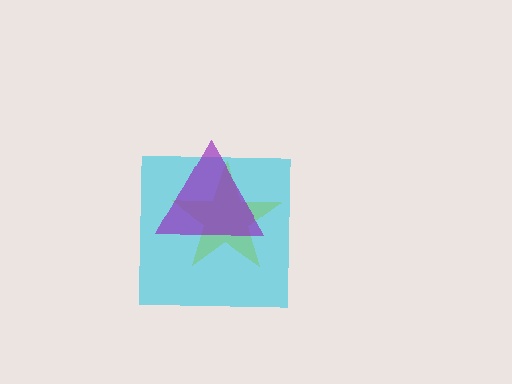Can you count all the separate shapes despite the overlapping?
Yes, there are 3 separate shapes.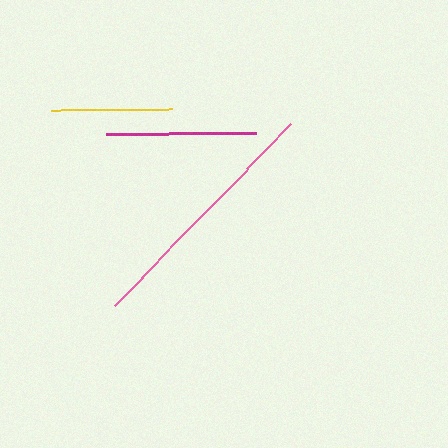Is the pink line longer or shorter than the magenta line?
The pink line is longer than the magenta line.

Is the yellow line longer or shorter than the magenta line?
The magenta line is longer than the yellow line.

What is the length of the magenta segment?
The magenta segment is approximately 150 pixels long.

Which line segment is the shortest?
The yellow line is the shortest at approximately 121 pixels.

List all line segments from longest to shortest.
From longest to shortest: pink, magenta, yellow.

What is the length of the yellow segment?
The yellow segment is approximately 121 pixels long.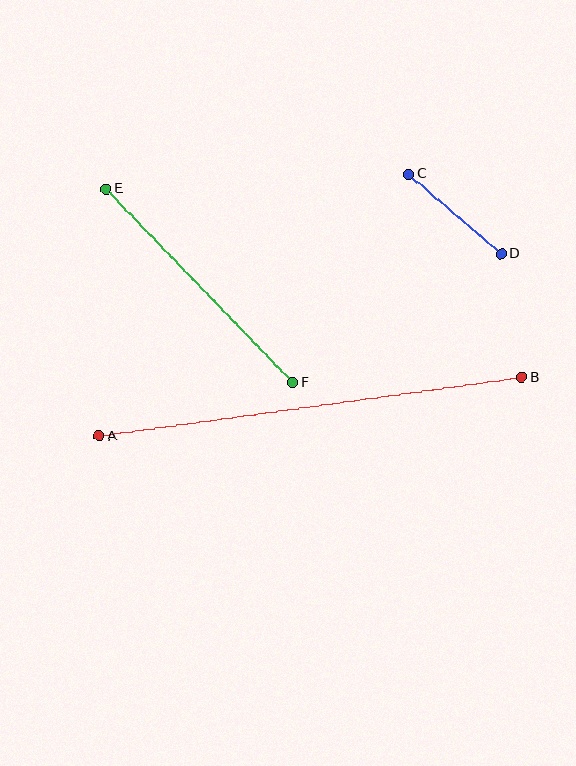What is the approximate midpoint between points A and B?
The midpoint is at approximately (310, 407) pixels.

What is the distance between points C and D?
The distance is approximately 122 pixels.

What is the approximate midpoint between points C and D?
The midpoint is at approximately (455, 214) pixels.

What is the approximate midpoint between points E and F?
The midpoint is at approximately (199, 286) pixels.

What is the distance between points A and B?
The distance is approximately 427 pixels.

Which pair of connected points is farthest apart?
Points A and B are farthest apart.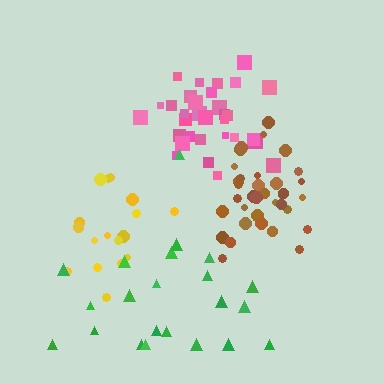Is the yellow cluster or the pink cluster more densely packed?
Pink.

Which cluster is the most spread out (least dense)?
Green.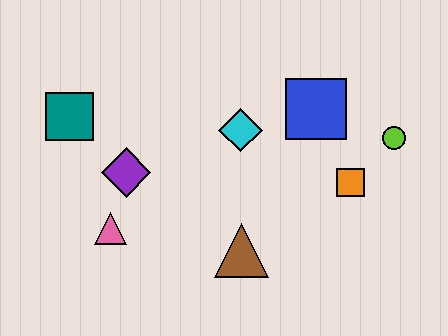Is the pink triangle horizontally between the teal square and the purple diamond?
Yes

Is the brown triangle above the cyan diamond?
No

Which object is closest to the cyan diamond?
The blue square is closest to the cyan diamond.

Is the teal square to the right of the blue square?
No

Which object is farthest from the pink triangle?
The lime circle is farthest from the pink triangle.